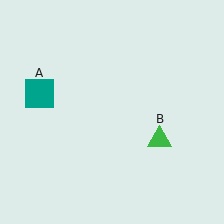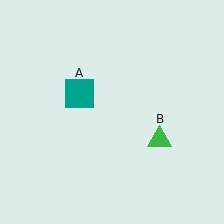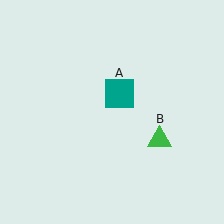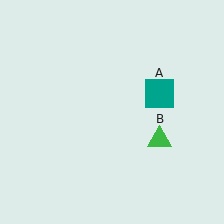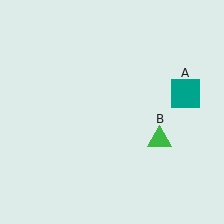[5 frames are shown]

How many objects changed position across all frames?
1 object changed position: teal square (object A).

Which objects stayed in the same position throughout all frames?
Green triangle (object B) remained stationary.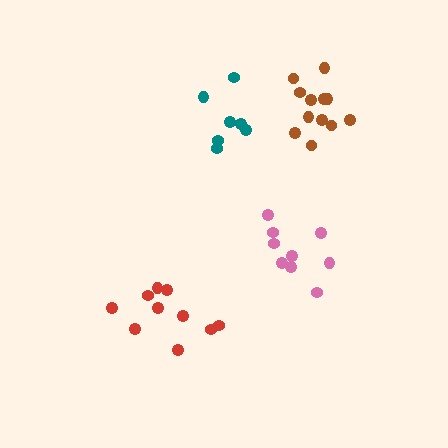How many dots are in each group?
Group 1: 10 dots, Group 2: 7 dots, Group 3: 9 dots, Group 4: 12 dots (38 total).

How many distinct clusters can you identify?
There are 4 distinct clusters.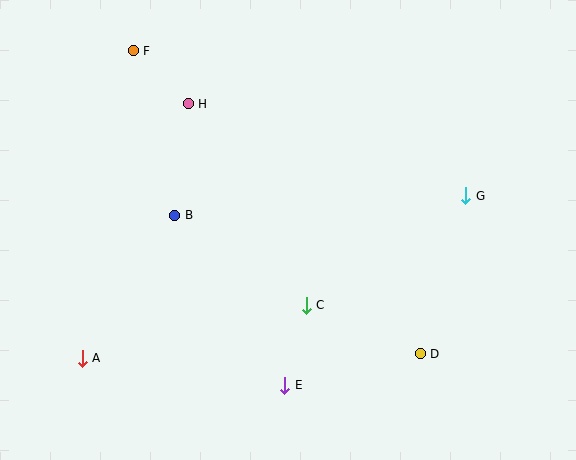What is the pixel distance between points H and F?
The distance between H and F is 76 pixels.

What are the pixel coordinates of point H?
Point H is at (188, 104).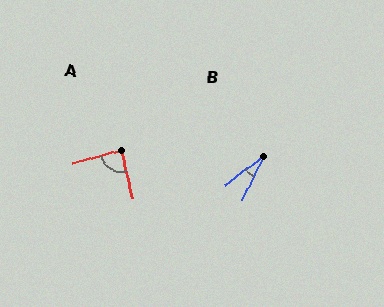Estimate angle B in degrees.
Approximately 28 degrees.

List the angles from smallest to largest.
B (28°), A (89°).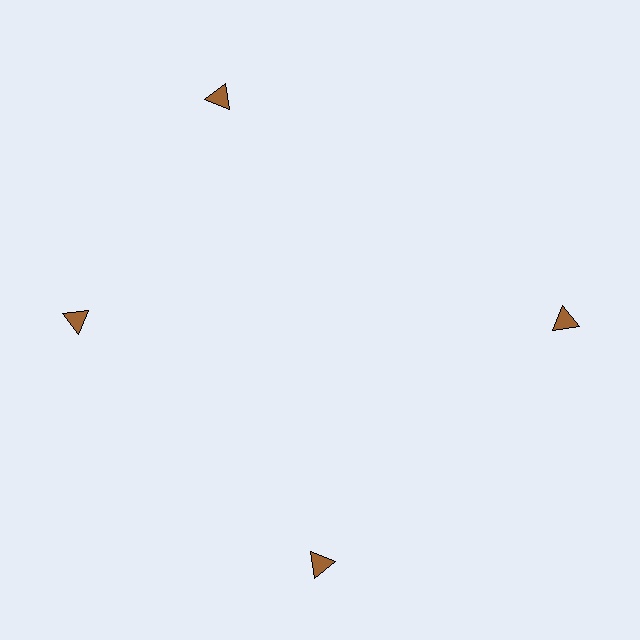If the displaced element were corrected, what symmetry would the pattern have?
It would have 4-fold rotational symmetry — the pattern would map onto itself every 90 degrees.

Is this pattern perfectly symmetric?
No. The 4 brown triangles are arranged in a ring, but one element near the 12 o'clock position is rotated out of alignment along the ring, breaking the 4-fold rotational symmetry.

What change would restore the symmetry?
The symmetry would be restored by rotating it back into even spacing with its neighbors so that all 4 triangles sit at equal angles and equal distance from the center.